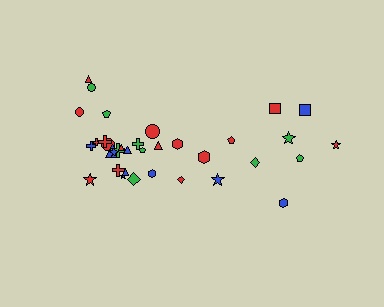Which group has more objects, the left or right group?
The left group.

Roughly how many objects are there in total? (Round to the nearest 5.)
Roughly 35 objects in total.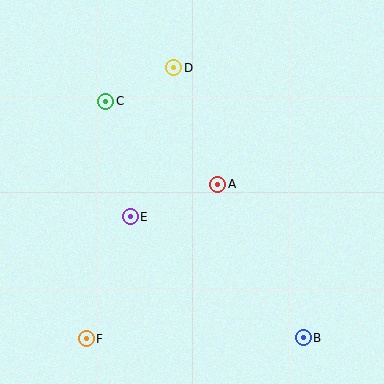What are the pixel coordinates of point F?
Point F is at (86, 339).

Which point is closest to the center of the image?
Point A at (218, 184) is closest to the center.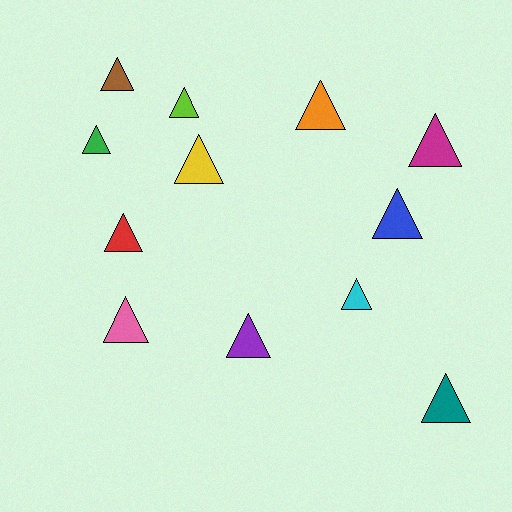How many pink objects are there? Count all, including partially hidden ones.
There is 1 pink object.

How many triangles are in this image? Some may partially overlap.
There are 12 triangles.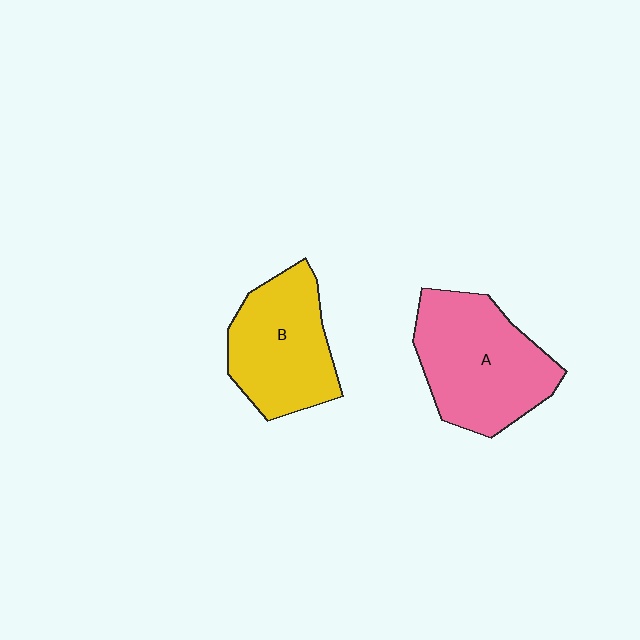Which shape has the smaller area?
Shape B (yellow).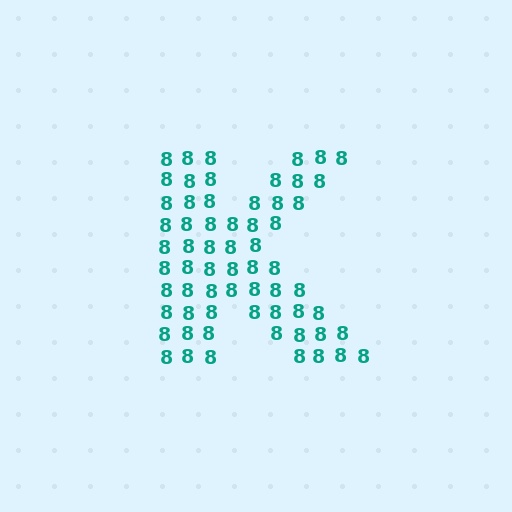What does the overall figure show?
The overall figure shows the letter K.